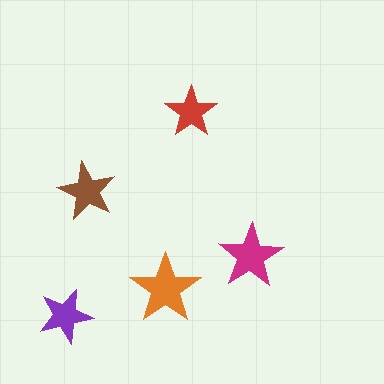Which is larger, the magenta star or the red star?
The magenta one.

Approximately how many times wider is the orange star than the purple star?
About 1.5 times wider.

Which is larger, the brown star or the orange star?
The orange one.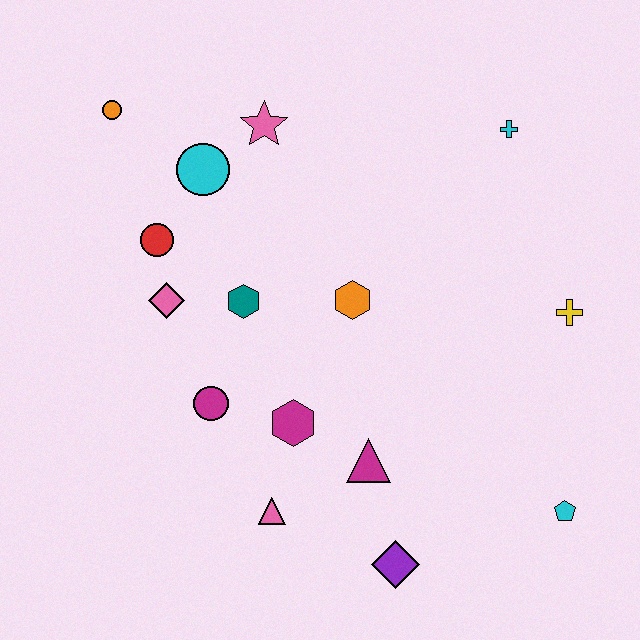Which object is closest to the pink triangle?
The magenta hexagon is closest to the pink triangle.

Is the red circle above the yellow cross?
Yes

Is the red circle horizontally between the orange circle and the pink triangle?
Yes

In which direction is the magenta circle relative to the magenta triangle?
The magenta circle is to the left of the magenta triangle.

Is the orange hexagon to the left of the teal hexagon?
No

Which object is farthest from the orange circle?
The cyan pentagon is farthest from the orange circle.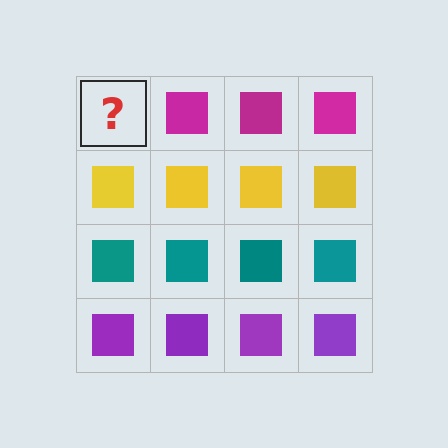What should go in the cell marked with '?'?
The missing cell should contain a magenta square.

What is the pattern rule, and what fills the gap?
The rule is that each row has a consistent color. The gap should be filled with a magenta square.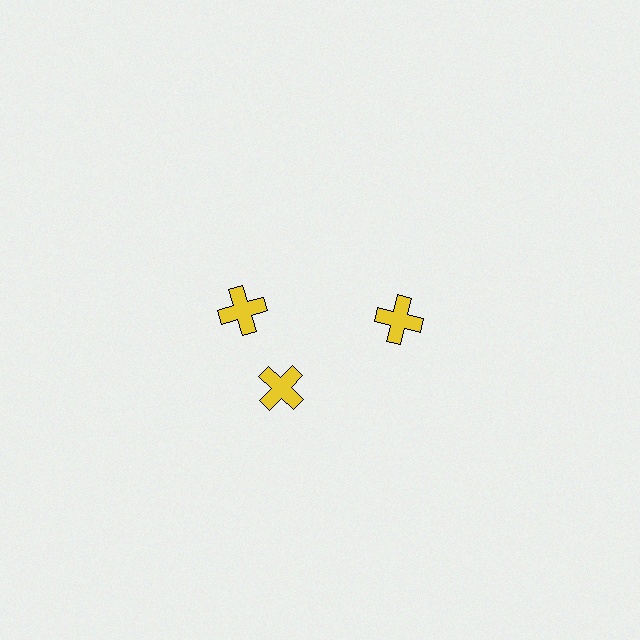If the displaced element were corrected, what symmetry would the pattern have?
It would have 3-fold rotational symmetry — the pattern would map onto itself every 120 degrees.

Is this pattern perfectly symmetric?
No. The 3 yellow crosses are arranged in a ring, but one element near the 11 o'clock position is rotated out of alignment along the ring, breaking the 3-fold rotational symmetry.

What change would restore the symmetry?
The symmetry would be restored by rotating it back into even spacing with its neighbors so that all 3 crosses sit at equal angles and equal distance from the center.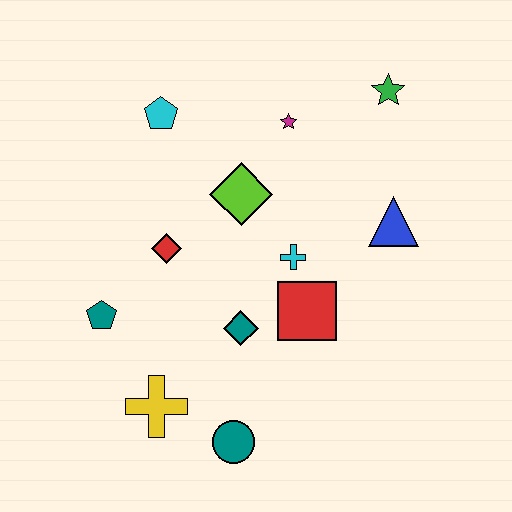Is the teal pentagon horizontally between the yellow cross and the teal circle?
No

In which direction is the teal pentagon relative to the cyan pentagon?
The teal pentagon is below the cyan pentagon.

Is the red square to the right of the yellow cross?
Yes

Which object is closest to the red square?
The cyan cross is closest to the red square.